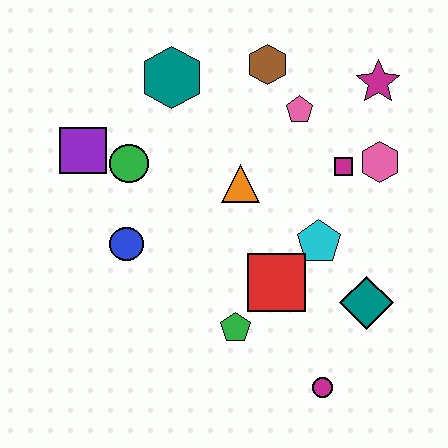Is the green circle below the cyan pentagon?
No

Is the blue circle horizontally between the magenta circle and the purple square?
Yes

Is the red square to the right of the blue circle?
Yes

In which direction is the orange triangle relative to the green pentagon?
The orange triangle is above the green pentagon.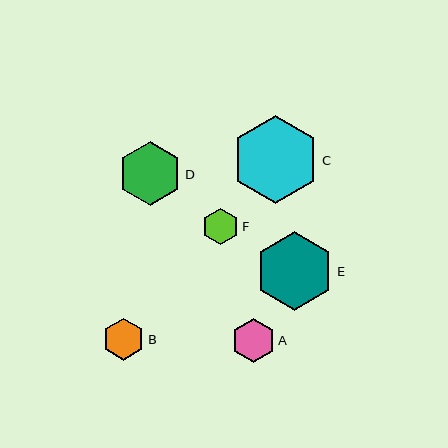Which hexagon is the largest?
Hexagon C is the largest with a size of approximately 88 pixels.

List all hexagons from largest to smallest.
From largest to smallest: C, E, D, A, B, F.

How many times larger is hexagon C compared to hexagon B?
Hexagon C is approximately 2.1 times the size of hexagon B.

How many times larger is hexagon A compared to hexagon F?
Hexagon A is approximately 1.2 times the size of hexagon F.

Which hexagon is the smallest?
Hexagon F is the smallest with a size of approximately 37 pixels.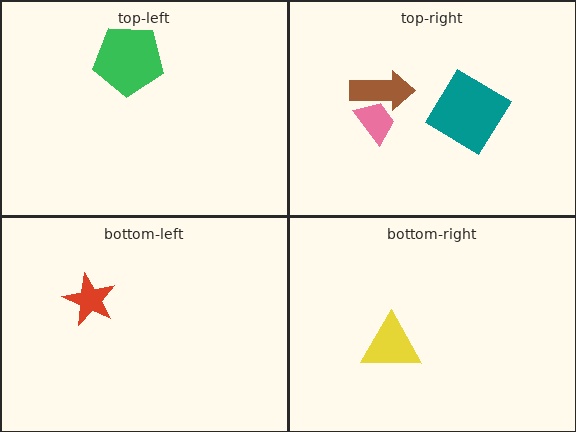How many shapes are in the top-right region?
3.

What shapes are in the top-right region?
The brown arrow, the teal diamond, the pink trapezoid.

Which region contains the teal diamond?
The top-right region.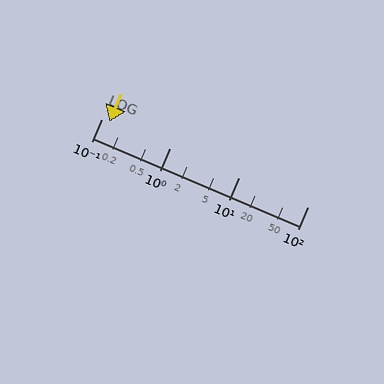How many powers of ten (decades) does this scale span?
The scale spans 3 decades, from 0.1 to 100.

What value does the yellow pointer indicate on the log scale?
The pointer indicates approximately 0.13.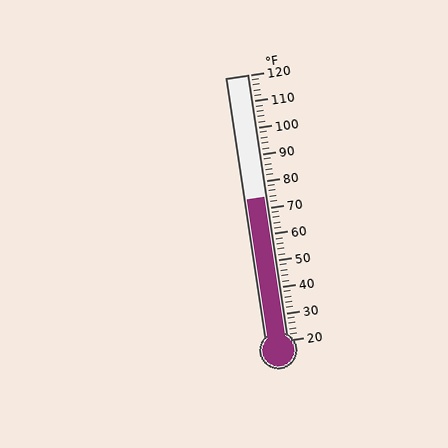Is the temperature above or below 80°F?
The temperature is below 80°F.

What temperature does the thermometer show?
The thermometer shows approximately 74°F.